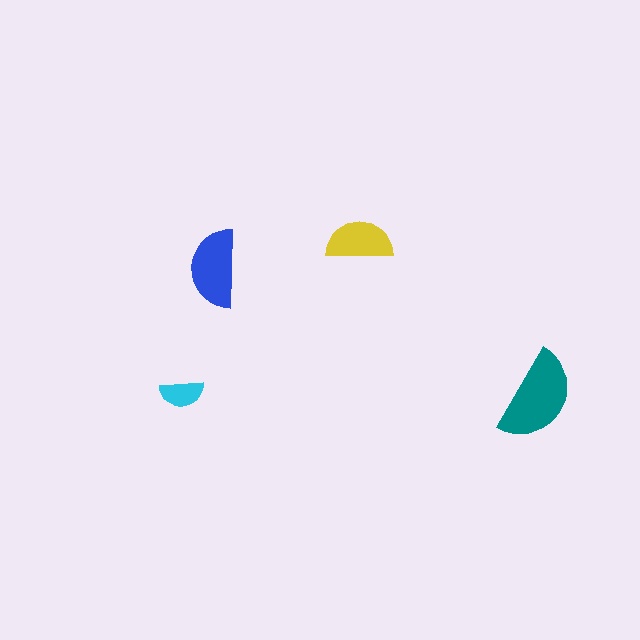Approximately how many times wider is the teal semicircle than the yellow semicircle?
About 1.5 times wider.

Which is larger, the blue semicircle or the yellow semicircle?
The blue one.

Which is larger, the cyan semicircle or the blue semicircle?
The blue one.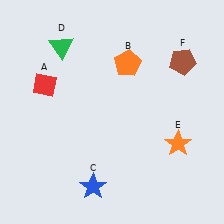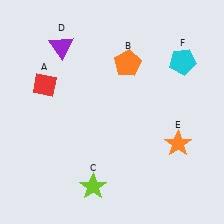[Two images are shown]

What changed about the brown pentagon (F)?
In Image 1, F is brown. In Image 2, it changed to cyan.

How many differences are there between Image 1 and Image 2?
There are 3 differences between the two images.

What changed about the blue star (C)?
In Image 1, C is blue. In Image 2, it changed to lime.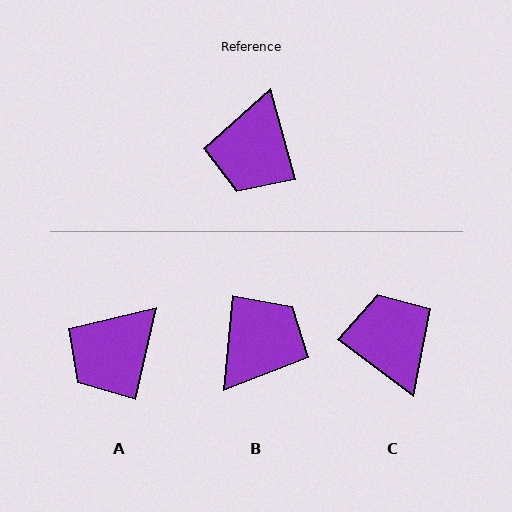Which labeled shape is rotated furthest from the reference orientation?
B, about 159 degrees away.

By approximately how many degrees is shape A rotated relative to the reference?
Approximately 28 degrees clockwise.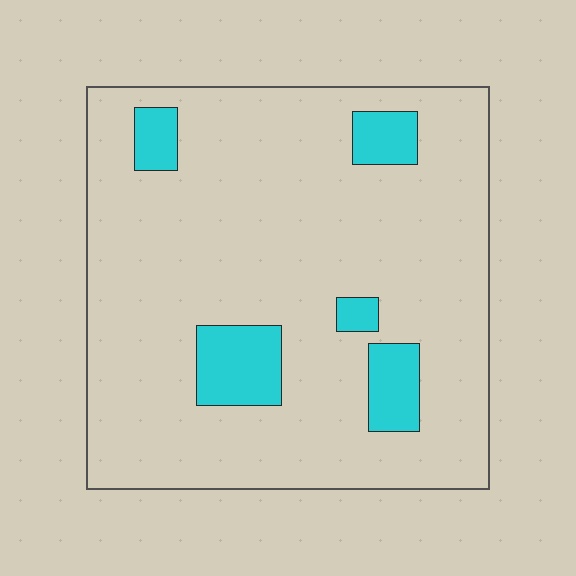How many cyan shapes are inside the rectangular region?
5.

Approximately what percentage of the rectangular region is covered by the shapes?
Approximately 10%.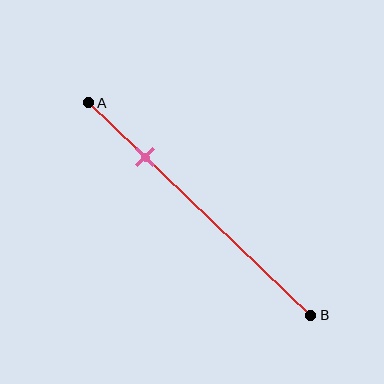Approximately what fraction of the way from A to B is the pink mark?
The pink mark is approximately 25% of the way from A to B.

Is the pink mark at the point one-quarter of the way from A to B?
Yes, the mark is approximately at the one-quarter point.